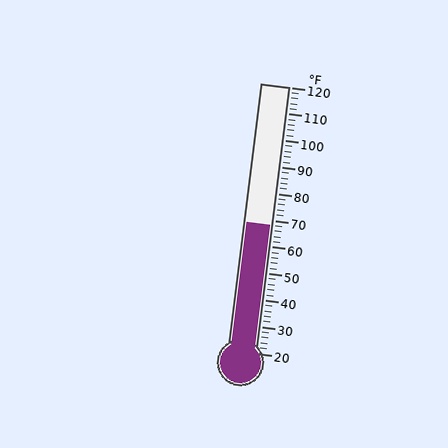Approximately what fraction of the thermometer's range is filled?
The thermometer is filled to approximately 50% of its range.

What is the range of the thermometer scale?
The thermometer scale ranges from 20°F to 120°F.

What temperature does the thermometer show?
The thermometer shows approximately 68°F.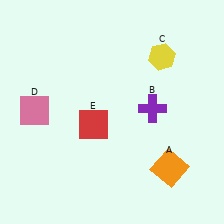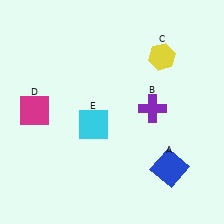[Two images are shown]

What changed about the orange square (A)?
In Image 1, A is orange. In Image 2, it changed to blue.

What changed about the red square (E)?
In Image 1, E is red. In Image 2, it changed to cyan.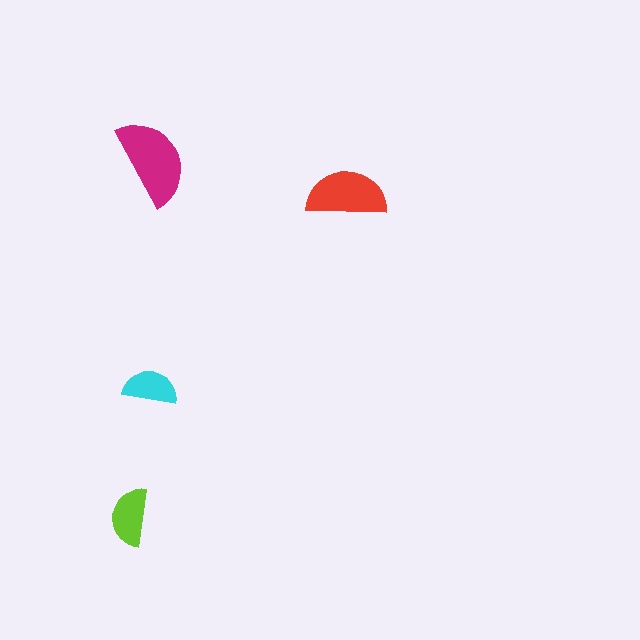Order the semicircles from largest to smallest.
the magenta one, the red one, the lime one, the cyan one.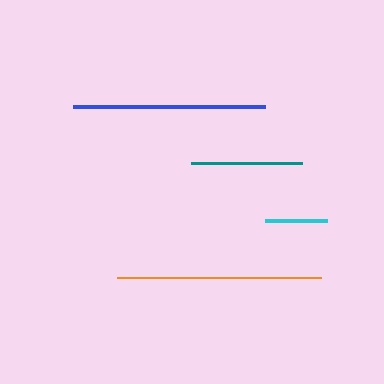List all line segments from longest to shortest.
From longest to shortest: orange, blue, teal, cyan.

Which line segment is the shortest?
The cyan line is the shortest at approximately 63 pixels.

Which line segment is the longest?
The orange line is the longest at approximately 203 pixels.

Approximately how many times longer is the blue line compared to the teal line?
The blue line is approximately 1.7 times the length of the teal line.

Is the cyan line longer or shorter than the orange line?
The orange line is longer than the cyan line.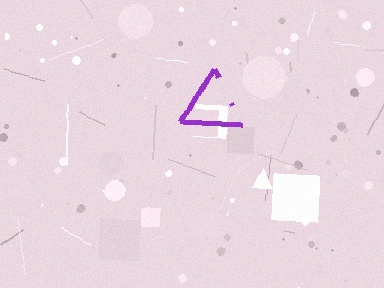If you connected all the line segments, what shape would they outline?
They would outline a triangle.